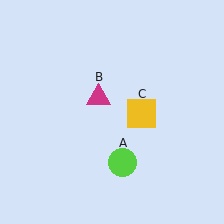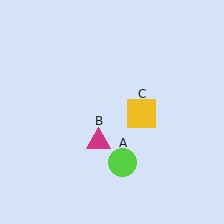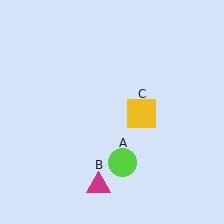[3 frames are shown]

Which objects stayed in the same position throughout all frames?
Lime circle (object A) and yellow square (object C) remained stationary.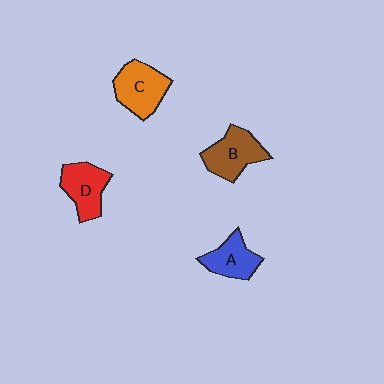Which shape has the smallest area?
Shape A (blue).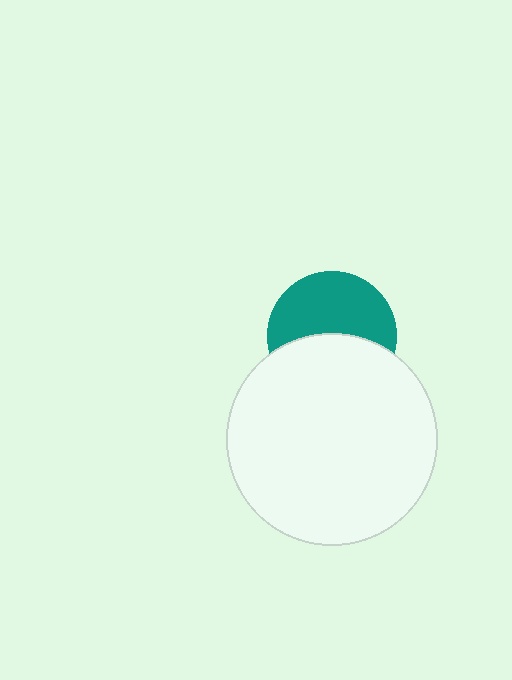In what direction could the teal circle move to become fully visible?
The teal circle could move up. That would shift it out from behind the white circle entirely.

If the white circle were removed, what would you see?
You would see the complete teal circle.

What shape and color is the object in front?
The object in front is a white circle.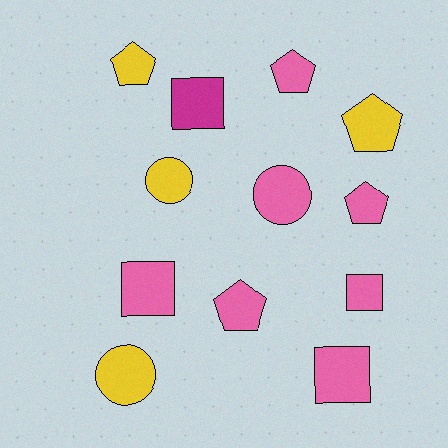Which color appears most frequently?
Pink, with 7 objects.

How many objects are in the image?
There are 12 objects.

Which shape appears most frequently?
Pentagon, with 5 objects.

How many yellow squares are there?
There are no yellow squares.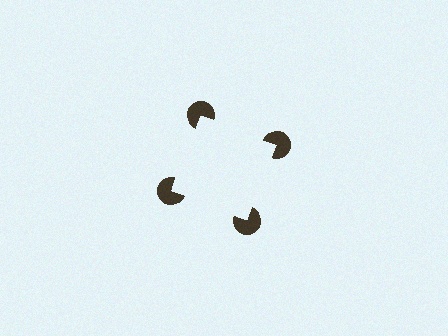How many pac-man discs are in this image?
There are 4 — one at each vertex of the illusory square.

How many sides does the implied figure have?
4 sides.